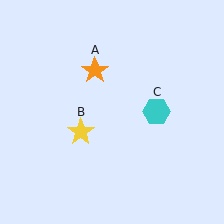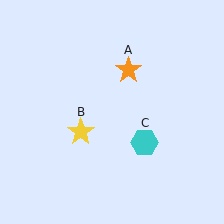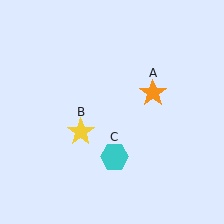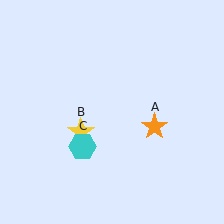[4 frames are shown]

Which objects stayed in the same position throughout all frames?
Yellow star (object B) remained stationary.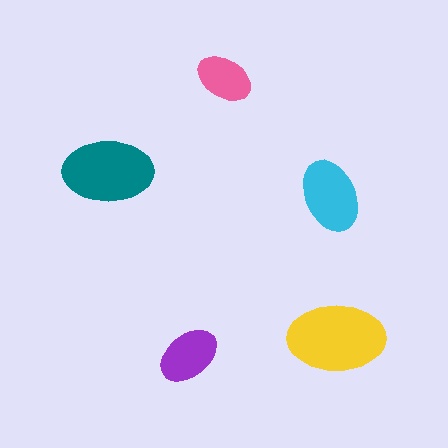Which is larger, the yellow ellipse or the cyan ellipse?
The yellow one.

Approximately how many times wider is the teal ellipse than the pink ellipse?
About 1.5 times wider.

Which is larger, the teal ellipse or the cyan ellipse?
The teal one.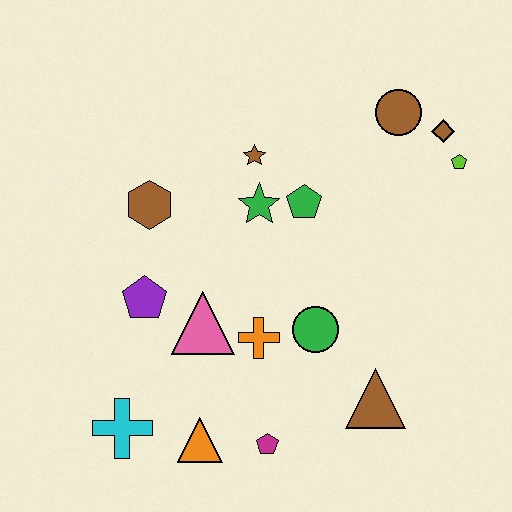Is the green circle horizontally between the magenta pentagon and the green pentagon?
No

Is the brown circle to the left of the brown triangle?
No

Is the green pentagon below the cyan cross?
No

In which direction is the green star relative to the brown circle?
The green star is to the left of the brown circle.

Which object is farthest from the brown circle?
The cyan cross is farthest from the brown circle.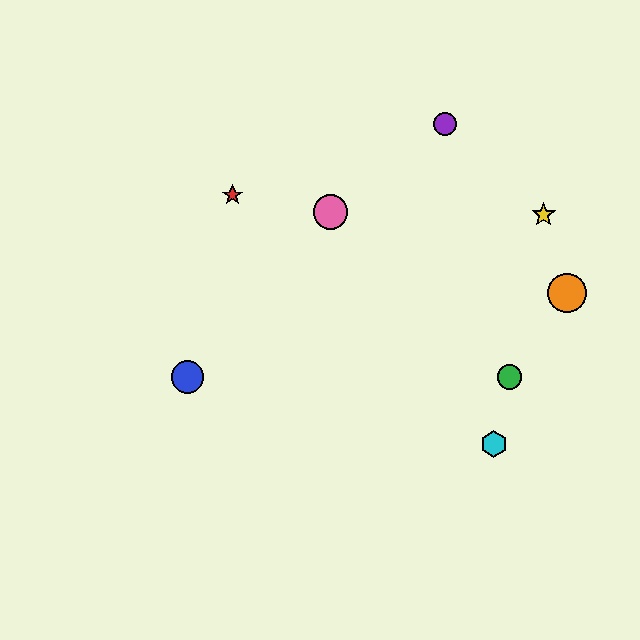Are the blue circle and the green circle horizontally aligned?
Yes, both are at y≈377.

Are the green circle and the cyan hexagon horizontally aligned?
No, the green circle is at y≈377 and the cyan hexagon is at y≈444.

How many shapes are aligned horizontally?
2 shapes (the blue circle, the green circle) are aligned horizontally.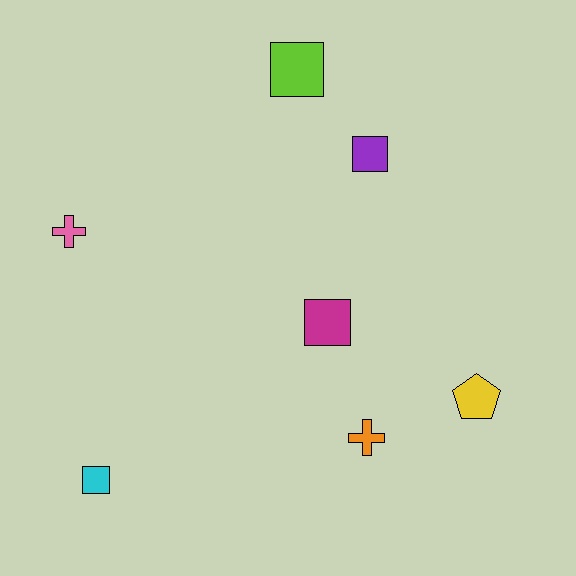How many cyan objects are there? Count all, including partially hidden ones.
There is 1 cyan object.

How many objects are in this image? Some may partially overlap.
There are 7 objects.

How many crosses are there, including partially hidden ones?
There are 2 crosses.